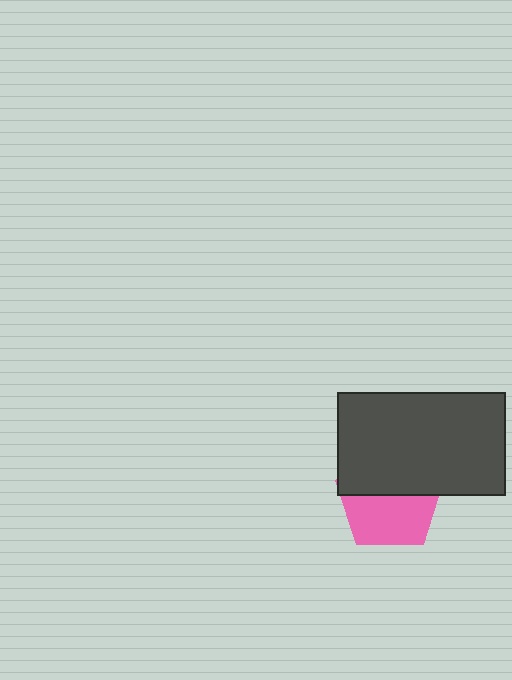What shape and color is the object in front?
The object in front is a dark gray rectangle.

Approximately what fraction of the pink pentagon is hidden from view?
Roughly 47% of the pink pentagon is hidden behind the dark gray rectangle.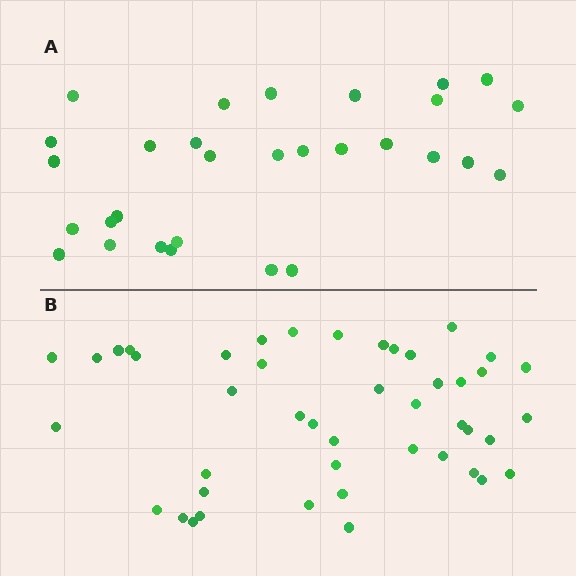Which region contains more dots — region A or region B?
Region B (the bottom region) has more dots.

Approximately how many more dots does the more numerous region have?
Region B has approximately 15 more dots than region A.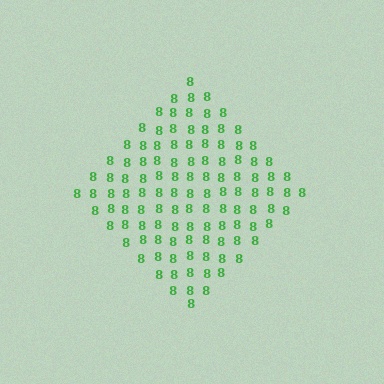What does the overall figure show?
The overall figure shows a diamond.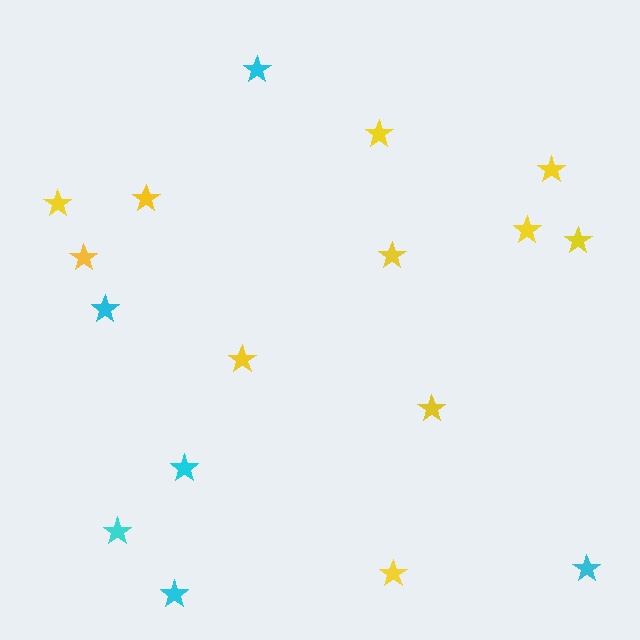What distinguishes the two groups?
There are 2 groups: one group of cyan stars (6) and one group of yellow stars (11).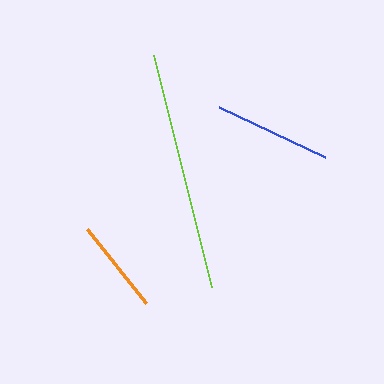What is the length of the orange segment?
The orange segment is approximately 94 pixels long.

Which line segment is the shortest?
The orange line is the shortest at approximately 94 pixels.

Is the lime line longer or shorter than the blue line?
The lime line is longer than the blue line.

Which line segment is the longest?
The lime line is the longest at approximately 240 pixels.